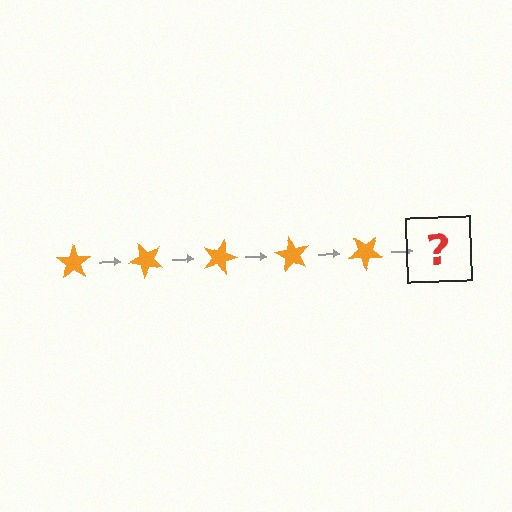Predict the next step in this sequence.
The next step is an orange star rotated 225 degrees.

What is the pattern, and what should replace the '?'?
The pattern is that the star rotates 45 degrees each step. The '?' should be an orange star rotated 225 degrees.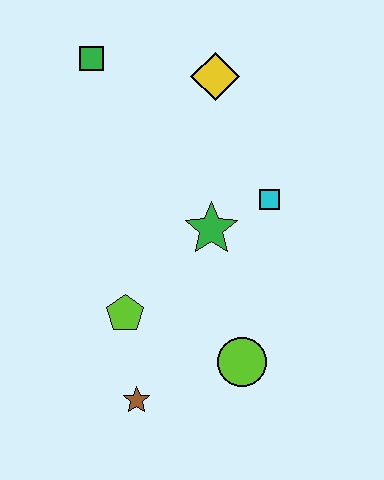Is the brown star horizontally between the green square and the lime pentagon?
No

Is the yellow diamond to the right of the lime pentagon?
Yes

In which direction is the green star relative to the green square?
The green star is below the green square.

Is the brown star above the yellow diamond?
No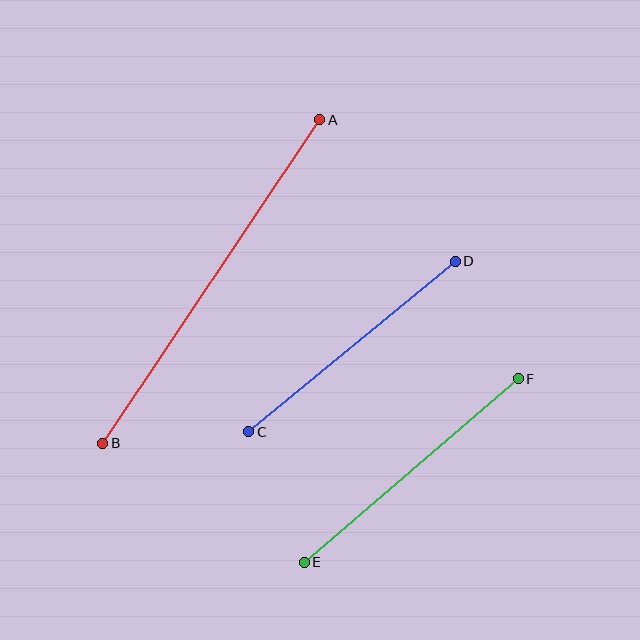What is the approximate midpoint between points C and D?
The midpoint is at approximately (352, 347) pixels.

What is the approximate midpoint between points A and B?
The midpoint is at approximately (211, 281) pixels.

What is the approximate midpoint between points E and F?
The midpoint is at approximately (411, 470) pixels.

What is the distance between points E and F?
The distance is approximately 282 pixels.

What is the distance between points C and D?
The distance is approximately 268 pixels.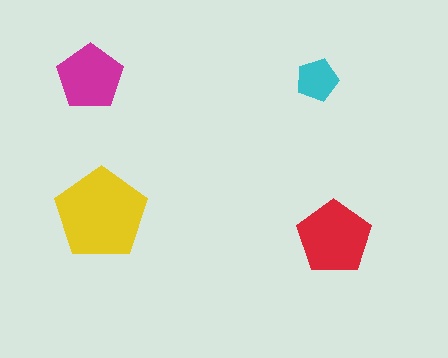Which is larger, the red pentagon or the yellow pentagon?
The yellow one.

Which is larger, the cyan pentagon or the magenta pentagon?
The magenta one.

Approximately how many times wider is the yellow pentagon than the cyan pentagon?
About 2 times wider.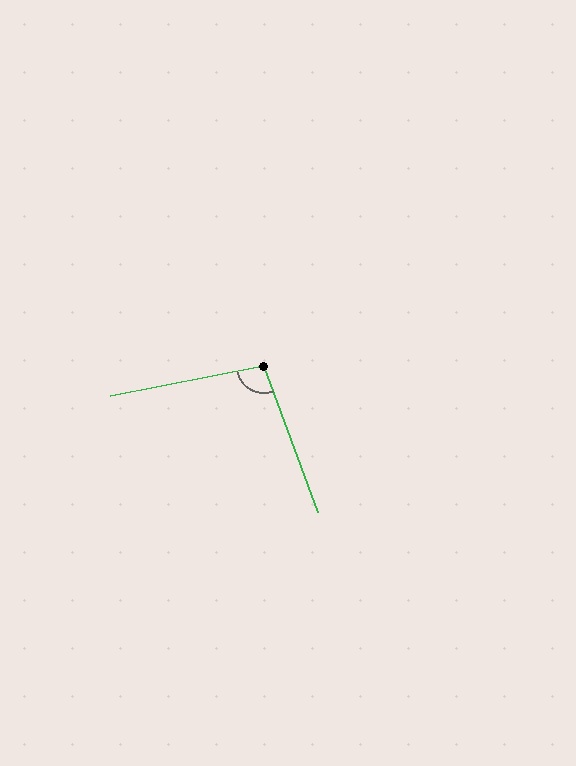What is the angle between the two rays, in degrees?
Approximately 99 degrees.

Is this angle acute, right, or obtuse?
It is obtuse.